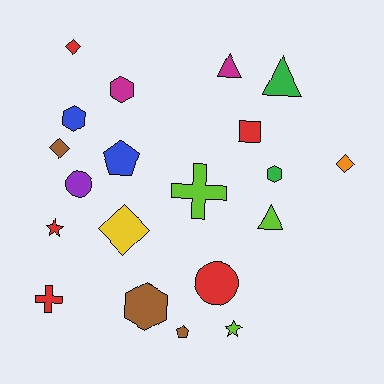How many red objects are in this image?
There are 5 red objects.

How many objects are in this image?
There are 20 objects.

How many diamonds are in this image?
There are 4 diamonds.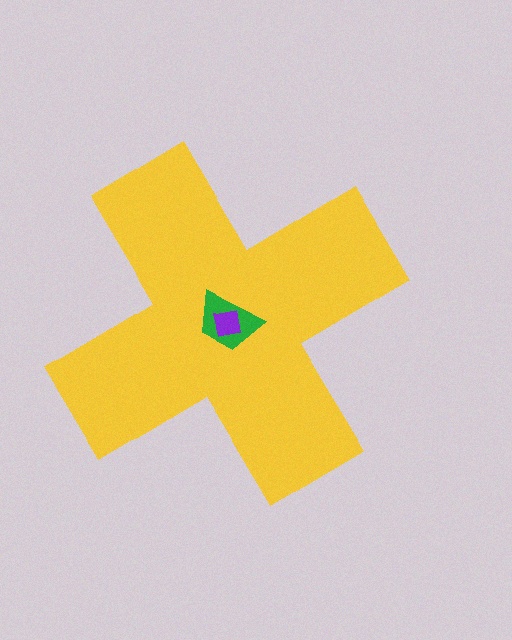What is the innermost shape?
The purple square.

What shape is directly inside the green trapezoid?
The purple square.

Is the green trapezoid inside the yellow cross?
Yes.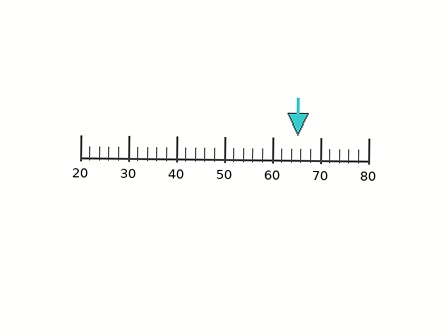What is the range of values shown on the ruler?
The ruler shows values from 20 to 80.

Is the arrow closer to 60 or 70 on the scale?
The arrow is closer to 70.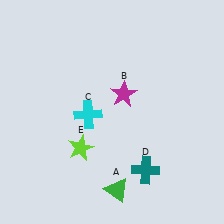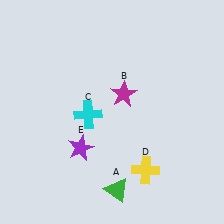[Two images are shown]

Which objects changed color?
D changed from teal to yellow. E changed from lime to purple.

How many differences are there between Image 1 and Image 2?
There are 2 differences between the two images.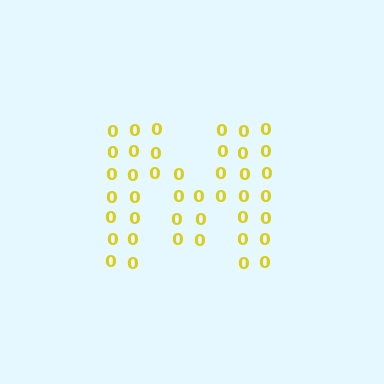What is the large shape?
The large shape is the letter M.